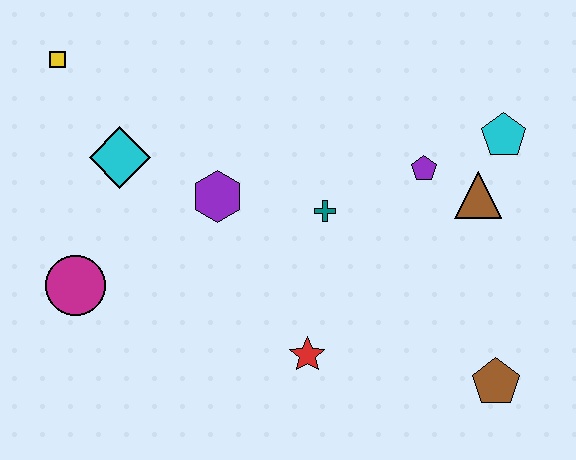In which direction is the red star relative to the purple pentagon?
The red star is below the purple pentagon.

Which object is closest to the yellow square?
The cyan diamond is closest to the yellow square.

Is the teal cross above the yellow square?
No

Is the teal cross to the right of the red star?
Yes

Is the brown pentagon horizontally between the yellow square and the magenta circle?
No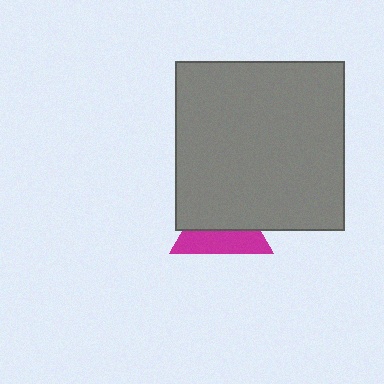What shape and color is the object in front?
The object in front is a gray square.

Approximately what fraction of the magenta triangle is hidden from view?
Roughly 58% of the magenta triangle is hidden behind the gray square.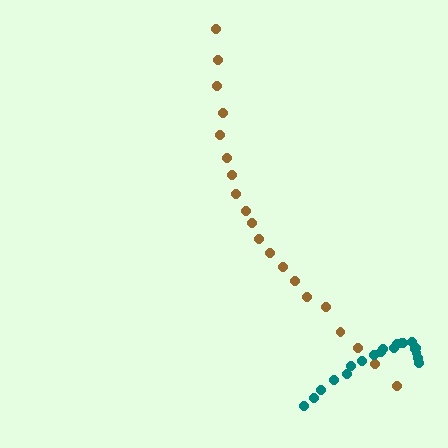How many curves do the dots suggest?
There are 2 distinct paths.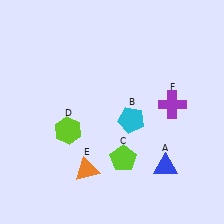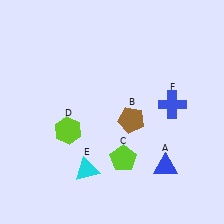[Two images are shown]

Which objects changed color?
B changed from cyan to brown. E changed from orange to cyan. F changed from purple to blue.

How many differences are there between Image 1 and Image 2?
There are 3 differences between the two images.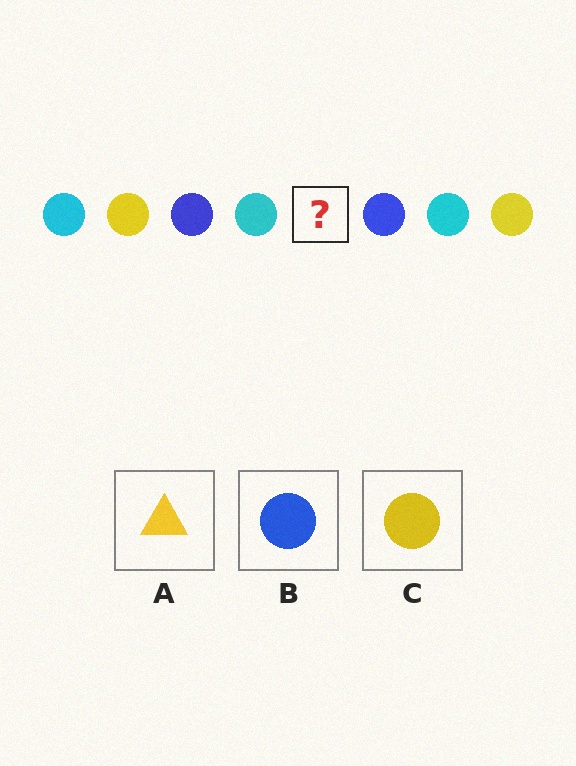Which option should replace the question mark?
Option C.